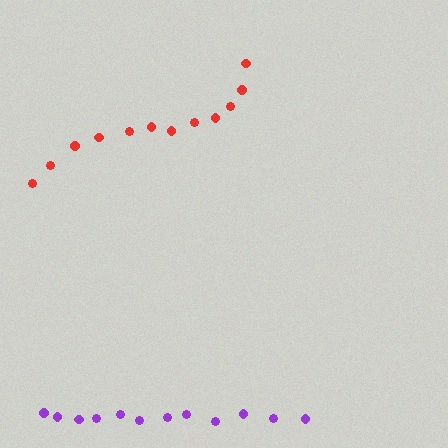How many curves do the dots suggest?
There are 2 distinct paths.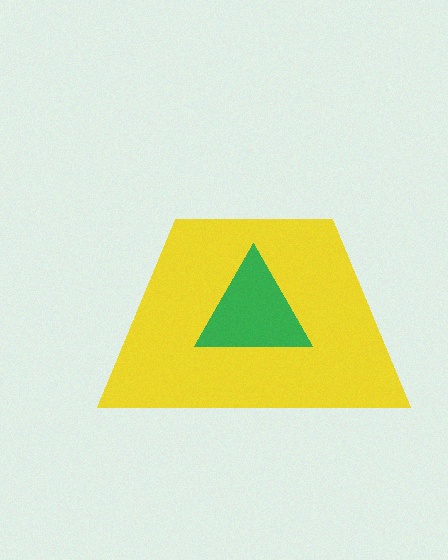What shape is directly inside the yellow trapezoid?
The green triangle.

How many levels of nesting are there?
2.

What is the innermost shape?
The green triangle.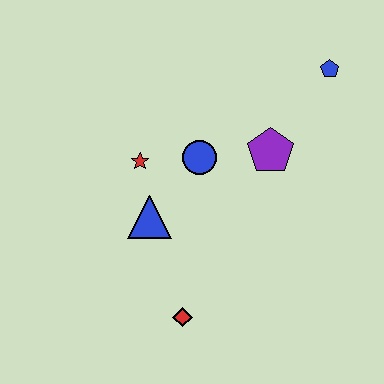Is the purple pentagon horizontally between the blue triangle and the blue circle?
No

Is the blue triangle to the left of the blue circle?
Yes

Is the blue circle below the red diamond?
No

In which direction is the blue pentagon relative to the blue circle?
The blue pentagon is to the right of the blue circle.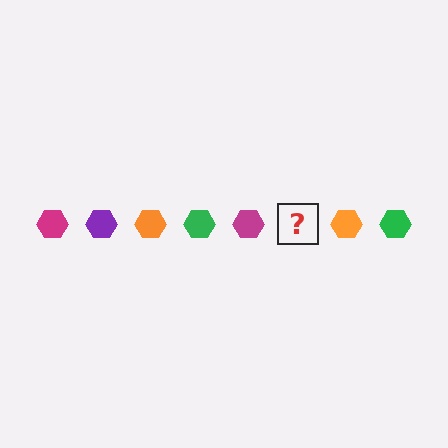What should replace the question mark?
The question mark should be replaced with a purple hexagon.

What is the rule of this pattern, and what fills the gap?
The rule is that the pattern cycles through magenta, purple, orange, green hexagons. The gap should be filled with a purple hexagon.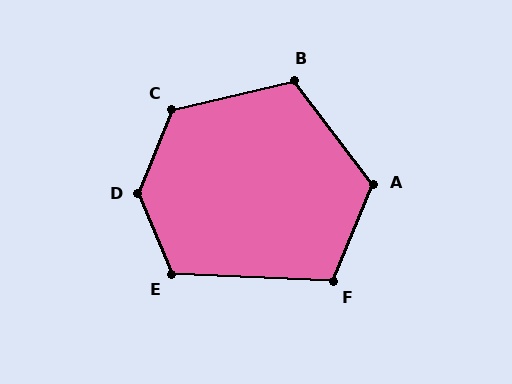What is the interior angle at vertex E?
Approximately 115 degrees (obtuse).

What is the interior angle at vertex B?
Approximately 114 degrees (obtuse).